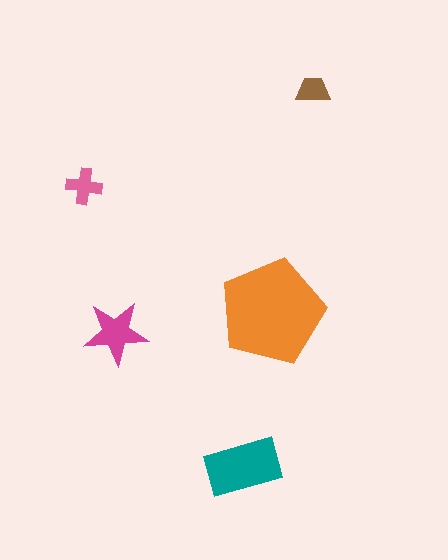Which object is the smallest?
The brown trapezoid.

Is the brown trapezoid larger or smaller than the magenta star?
Smaller.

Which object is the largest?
The orange pentagon.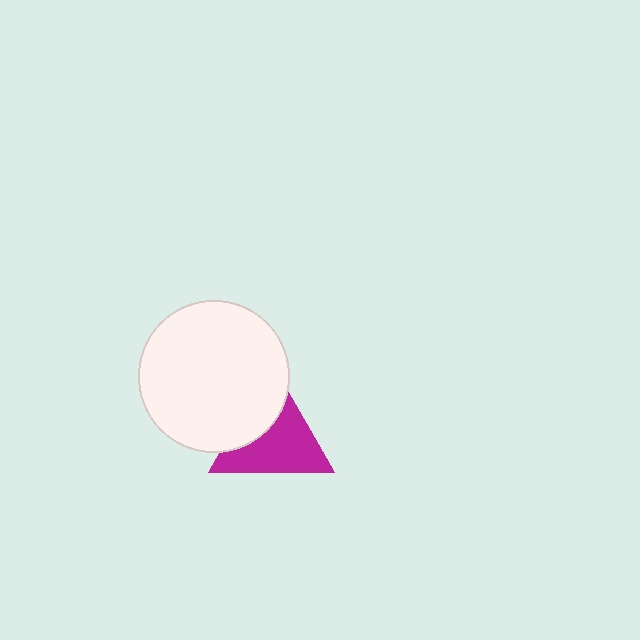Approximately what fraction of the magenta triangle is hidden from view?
Roughly 35% of the magenta triangle is hidden behind the white circle.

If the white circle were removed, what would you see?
You would see the complete magenta triangle.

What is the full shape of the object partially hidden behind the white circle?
The partially hidden object is a magenta triangle.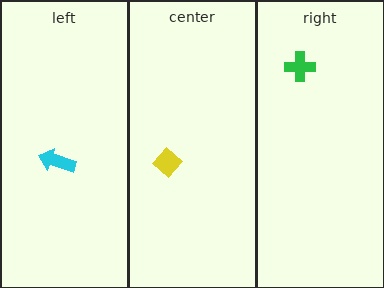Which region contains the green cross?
The right region.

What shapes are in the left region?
The cyan arrow.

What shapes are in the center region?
The yellow diamond.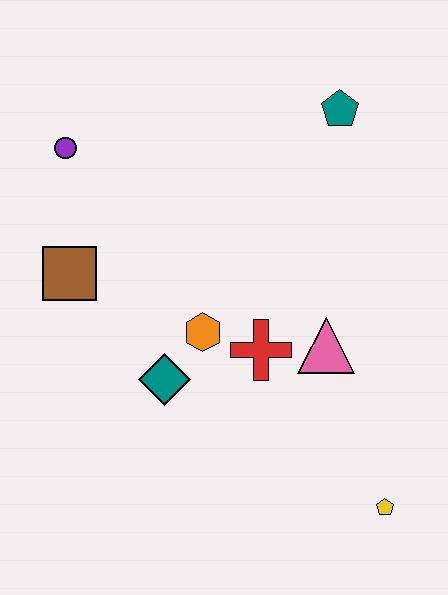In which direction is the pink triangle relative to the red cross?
The pink triangle is to the right of the red cross.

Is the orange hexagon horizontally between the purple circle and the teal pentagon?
Yes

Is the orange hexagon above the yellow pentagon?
Yes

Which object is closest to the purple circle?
The brown square is closest to the purple circle.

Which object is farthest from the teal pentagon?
The yellow pentagon is farthest from the teal pentagon.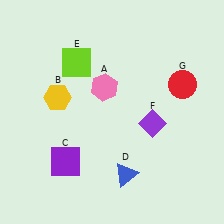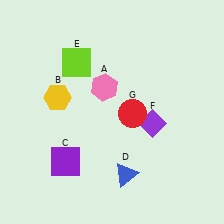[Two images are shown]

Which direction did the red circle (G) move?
The red circle (G) moved left.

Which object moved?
The red circle (G) moved left.